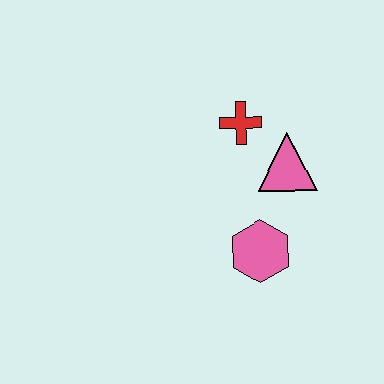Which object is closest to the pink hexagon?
The pink triangle is closest to the pink hexagon.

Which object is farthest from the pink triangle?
The pink hexagon is farthest from the pink triangle.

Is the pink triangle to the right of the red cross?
Yes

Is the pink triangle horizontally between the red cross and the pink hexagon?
No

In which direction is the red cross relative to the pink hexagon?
The red cross is above the pink hexagon.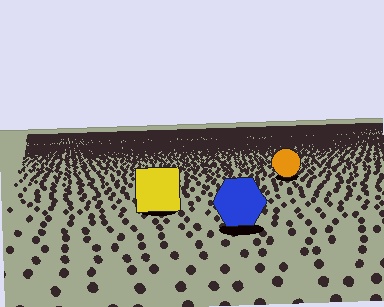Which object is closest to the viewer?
The blue hexagon is closest. The texture marks near it are larger and more spread out.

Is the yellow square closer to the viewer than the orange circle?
Yes. The yellow square is closer — you can tell from the texture gradient: the ground texture is coarser near it.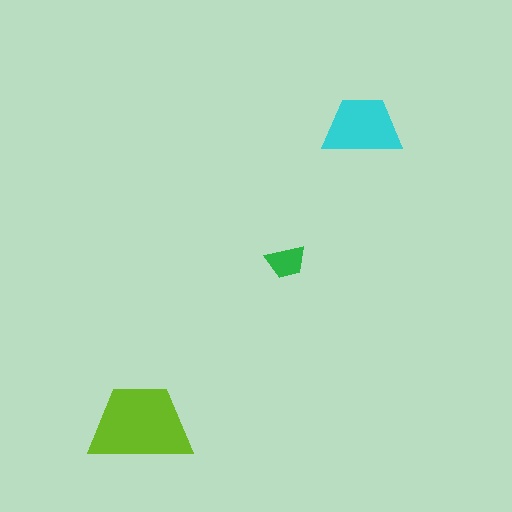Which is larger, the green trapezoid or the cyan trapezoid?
The cyan one.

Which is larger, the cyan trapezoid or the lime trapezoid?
The lime one.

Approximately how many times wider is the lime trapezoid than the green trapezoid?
About 2.5 times wider.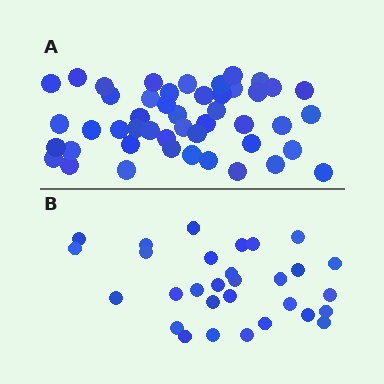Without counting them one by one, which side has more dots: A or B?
Region A (the top region) has more dots.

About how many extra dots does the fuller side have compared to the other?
Region A has approximately 15 more dots than region B.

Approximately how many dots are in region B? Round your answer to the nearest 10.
About 30 dots.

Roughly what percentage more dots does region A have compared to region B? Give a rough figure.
About 55% more.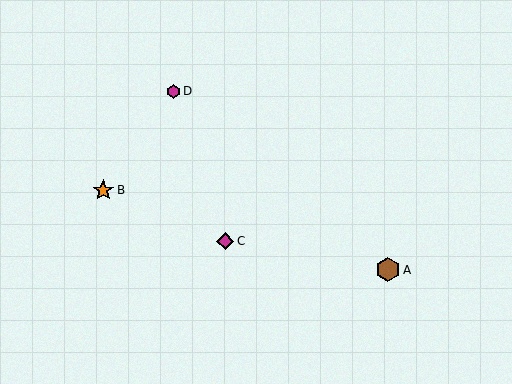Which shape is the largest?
The brown hexagon (labeled A) is the largest.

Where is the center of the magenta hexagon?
The center of the magenta hexagon is at (174, 91).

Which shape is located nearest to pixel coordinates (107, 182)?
The orange star (labeled B) at (103, 190) is nearest to that location.